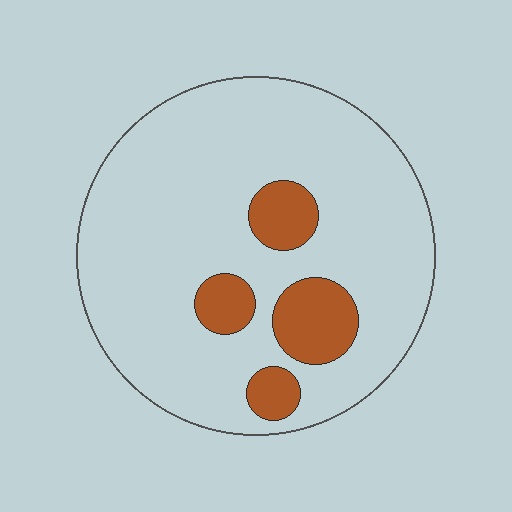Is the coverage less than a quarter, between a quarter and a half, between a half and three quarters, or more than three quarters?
Less than a quarter.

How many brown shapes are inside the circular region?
4.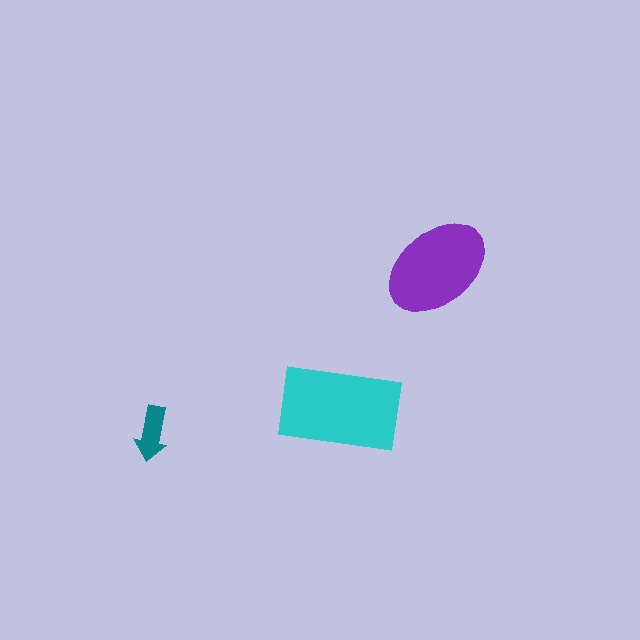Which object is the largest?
The cyan rectangle.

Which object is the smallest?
The teal arrow.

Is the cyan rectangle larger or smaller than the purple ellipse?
Larger.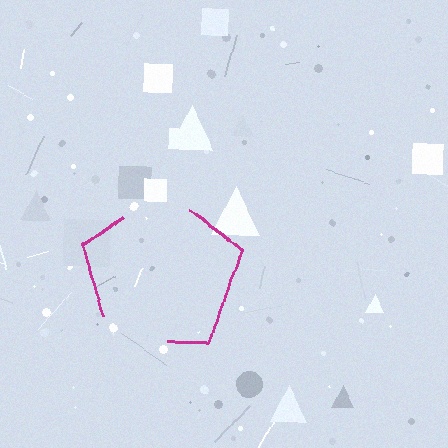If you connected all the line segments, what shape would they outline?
They would outline a pentagon.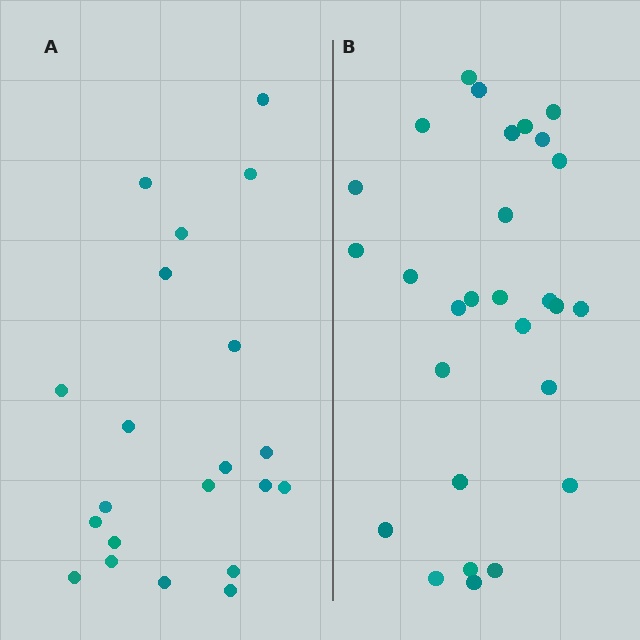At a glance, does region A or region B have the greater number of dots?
Region B (the right region) has more dots.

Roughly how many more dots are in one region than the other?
Region B has roughly 8 or so more dots than region A.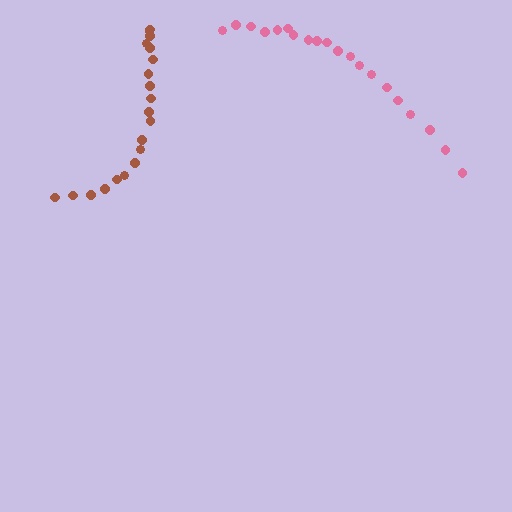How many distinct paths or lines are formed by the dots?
There are 2 distinct paths.